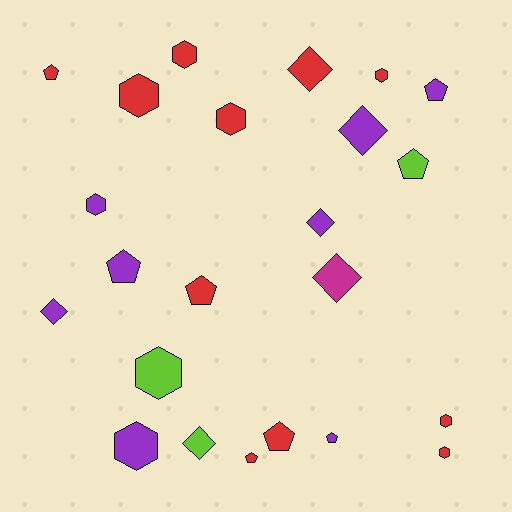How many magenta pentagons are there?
There are no magenta pentagons.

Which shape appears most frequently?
Hexagon, with 9 objects.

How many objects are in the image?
There are 23 objects.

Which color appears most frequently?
Red, with 11 objects.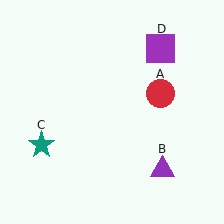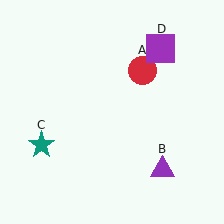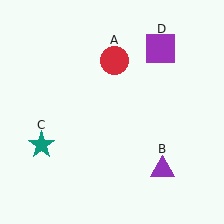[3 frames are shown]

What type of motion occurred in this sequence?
The red circle (object A) rotated counterclockwise around the center of the scene.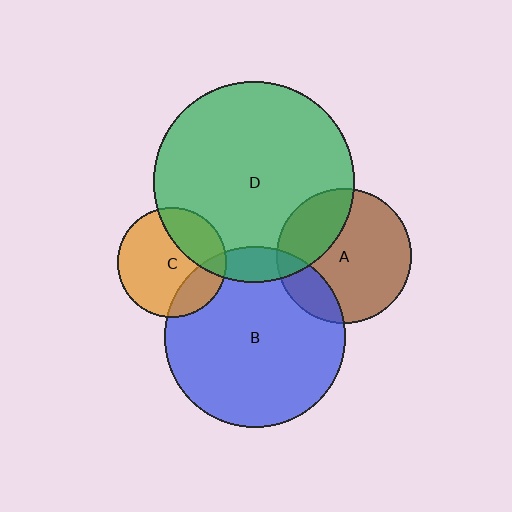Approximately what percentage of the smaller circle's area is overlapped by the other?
Approximately 10%.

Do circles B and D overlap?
Yes.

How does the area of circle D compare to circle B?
Approximately 1.2 times.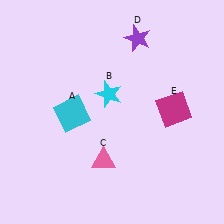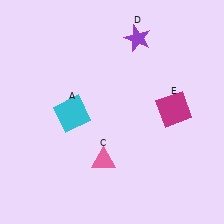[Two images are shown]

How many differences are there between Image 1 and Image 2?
There is 1 difference between the two images.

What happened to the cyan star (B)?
The cyan star (B) was removed in Image 2. It was in the top-left area of Image 1.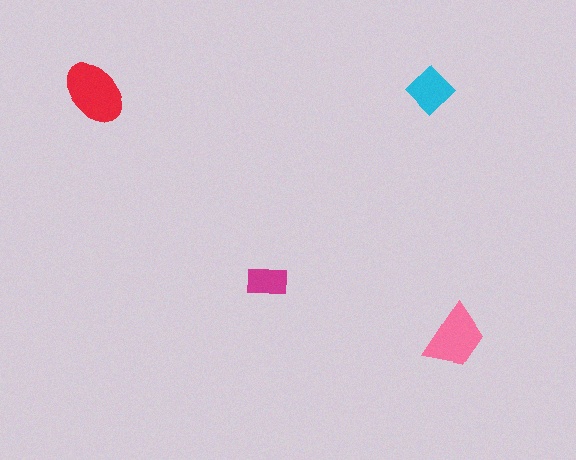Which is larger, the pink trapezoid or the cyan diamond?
The pink trapezoid.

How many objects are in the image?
There are 4 objects in the image.